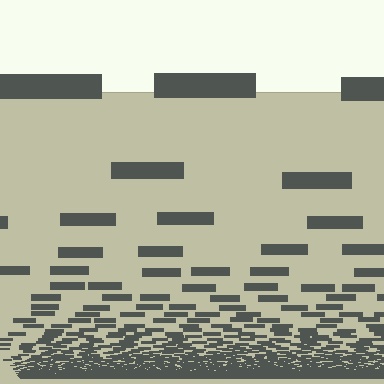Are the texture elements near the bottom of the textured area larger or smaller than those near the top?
Smaller. The gradient is inverted — elements near the bottom are smaller and denser.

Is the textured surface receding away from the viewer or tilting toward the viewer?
The surface appears to tilt toward the viewer. Texture elements get larger and sparser toward the top.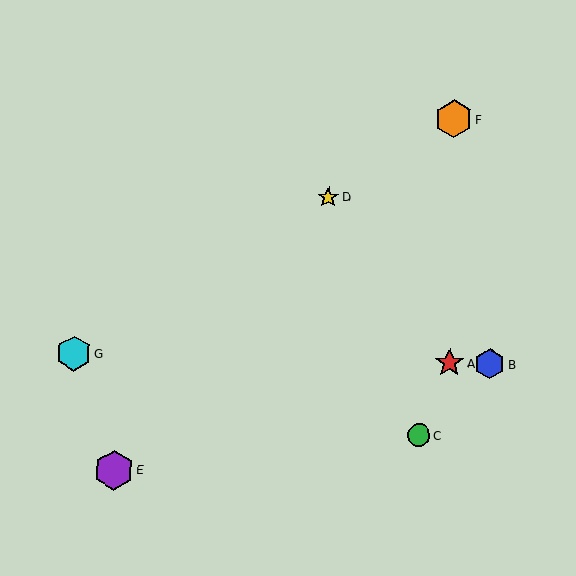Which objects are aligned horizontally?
Objects A, B, G are aligned horizontally.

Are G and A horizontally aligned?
Yes, both are at y≈353.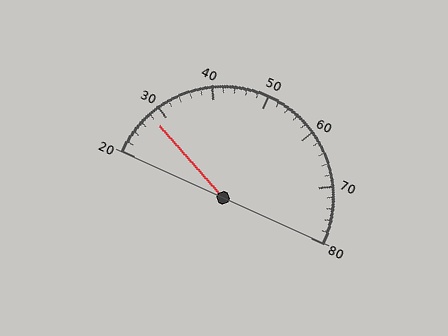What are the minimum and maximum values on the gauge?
The gauge ranges from 20 to 80.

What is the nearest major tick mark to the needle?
The nearest major tick mark is 30.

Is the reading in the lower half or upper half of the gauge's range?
The reading is in the lower half of the range (20 to 80).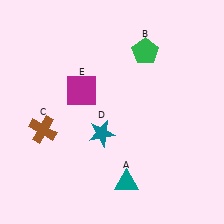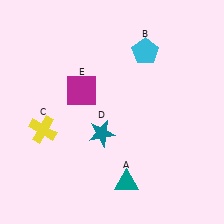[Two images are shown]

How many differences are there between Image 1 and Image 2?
There are 2 differences between the two images.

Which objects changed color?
B changed from green to cyan. C changed from brown to yellow.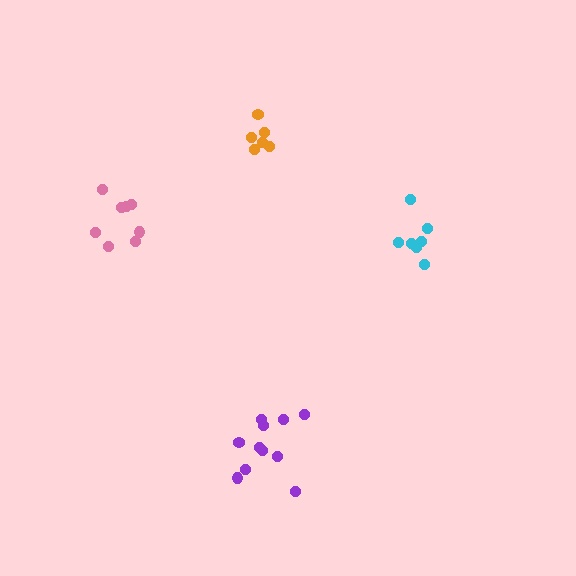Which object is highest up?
The orange cluster is topmost.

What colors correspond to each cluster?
The clusters are colored: orange, purple, cyan, pink.